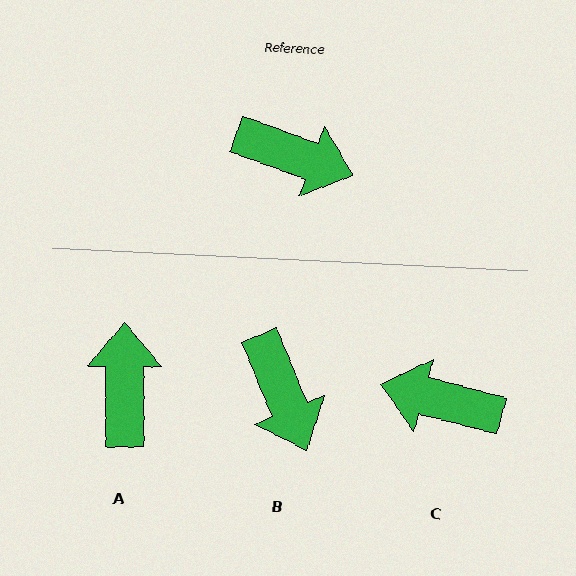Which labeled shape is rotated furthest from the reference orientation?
C, about 175 degrees away.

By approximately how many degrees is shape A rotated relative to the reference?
Approximately 110 degrees counter-clockwise.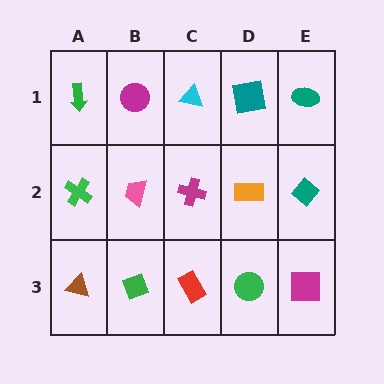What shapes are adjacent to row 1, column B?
A pink trapezoid (row 2, column B), a green arrow (row 1, column A), a cyan triangle (row 1, column C).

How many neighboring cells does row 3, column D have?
3.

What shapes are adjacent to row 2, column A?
A green arrow (row 1, column A), a brown triangle (row 3, column A), a pink trapezoid (row 2, column B).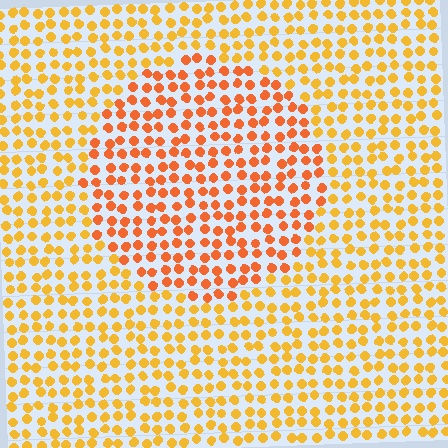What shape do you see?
I see a circle.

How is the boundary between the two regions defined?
The boundary is defined purely by a slight shift in hue (about 25 degrees). Spacing, size, and orientation are identical on both sides.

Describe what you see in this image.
The image is filled with small yellow elements in a uniform arrangement. A circle-shaped region is visible where the elements are tinted to a slightly different hue, forming a subtle color boundary.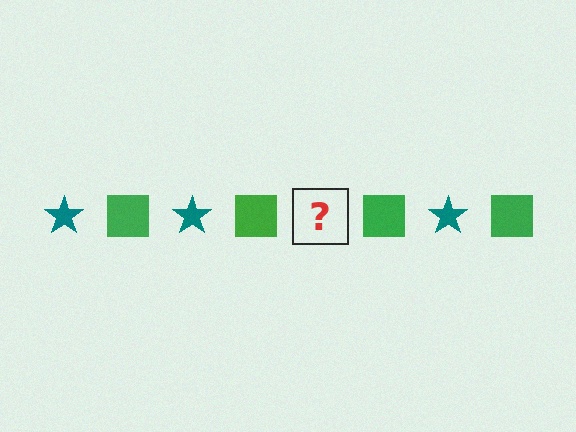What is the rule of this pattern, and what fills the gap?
The rule is that the pattern alternates between teal star and green square. The gap should be filled with a teal star.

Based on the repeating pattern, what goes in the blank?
The blank should be a teal star.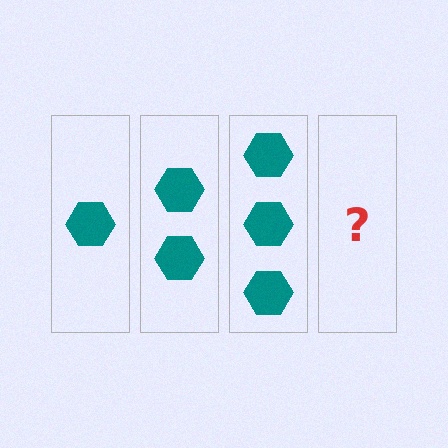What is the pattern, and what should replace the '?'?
The pattern is that each step adds one more hexagon. The '?' should be 4 hexagons.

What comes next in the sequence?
The next element should be 4 hexagons.